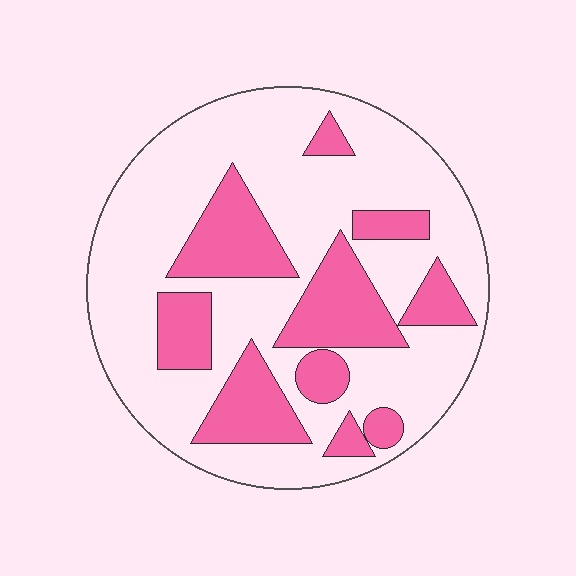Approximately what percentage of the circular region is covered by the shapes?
Approximately 30%.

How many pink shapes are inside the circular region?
10.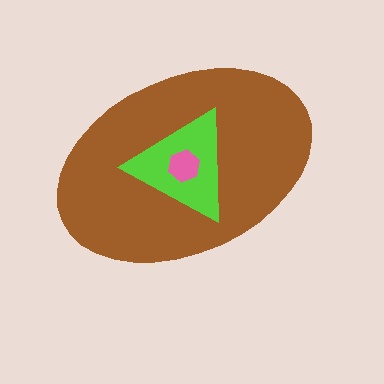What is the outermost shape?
The brown ellipse.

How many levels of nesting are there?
3.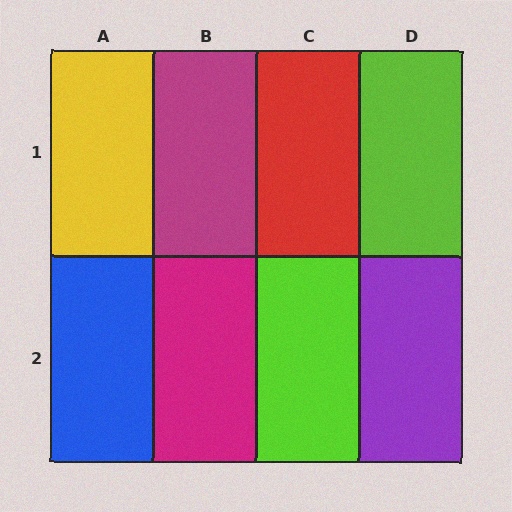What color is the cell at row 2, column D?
Purple.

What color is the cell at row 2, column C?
Lime.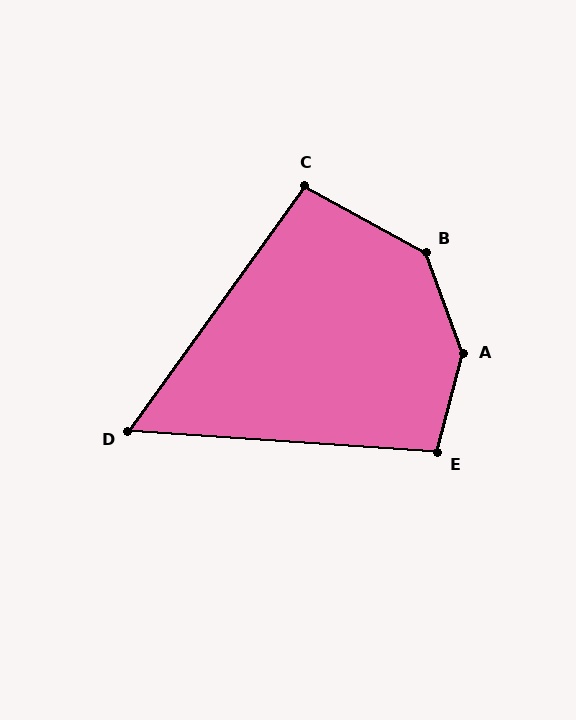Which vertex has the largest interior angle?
A, at approximately 145 degrees.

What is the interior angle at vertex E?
Approximately 101 degrees (obtuse).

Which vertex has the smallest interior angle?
D, at approximately 58 degrees.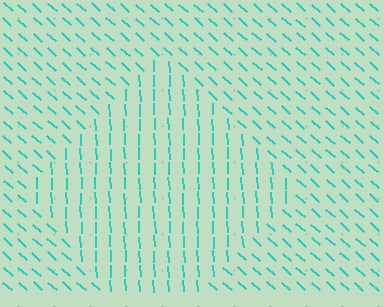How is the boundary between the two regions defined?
The boundary is defined purely by a change in line orientation (approximately 45 degrees difference). All lines are the same color and thickness.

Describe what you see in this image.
The image is filled with small cyan line segments. A diamond region in the image has lines oriented differently from the surrounding lines, creating a visible texture boundary.